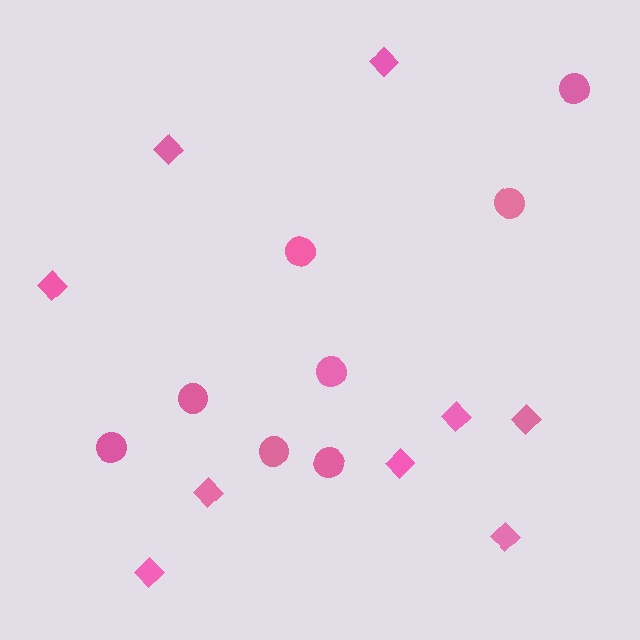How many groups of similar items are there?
There are 2 groups: one group of circles (8) and one group of diamonds (9).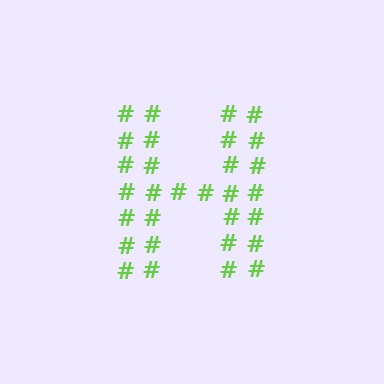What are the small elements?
The small elements are hash symbols.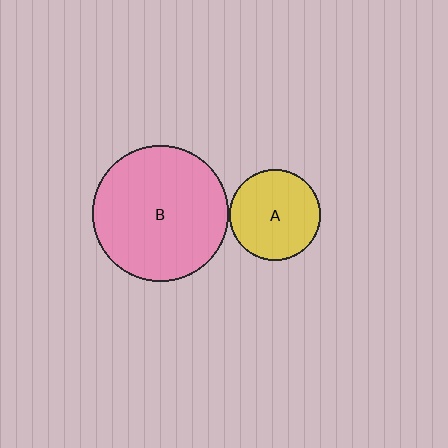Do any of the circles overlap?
No, none of the circles overlap.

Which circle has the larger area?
Circle B (pink).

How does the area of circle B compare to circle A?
Approximately 2.2 times.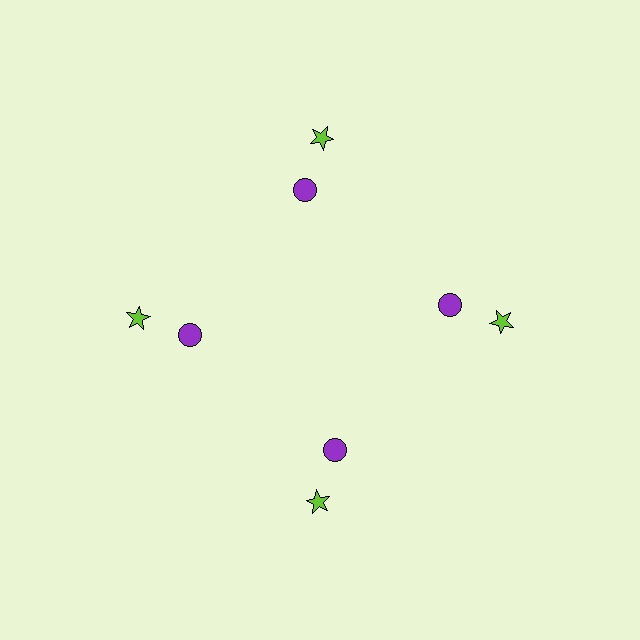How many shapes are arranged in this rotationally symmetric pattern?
There are 8 shapes, arranged in 4 groups of 2.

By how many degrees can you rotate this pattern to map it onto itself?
The pattern maps onto itself every 90 degrees of rotation.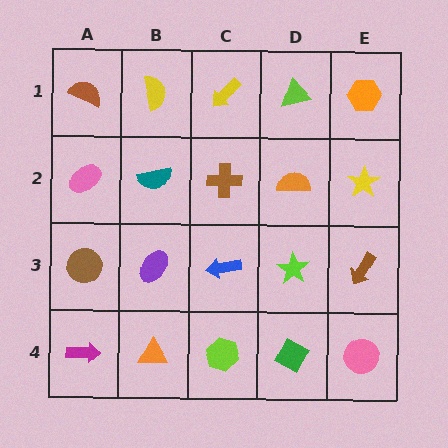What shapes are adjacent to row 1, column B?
A teal semicircle (row 2, column B), a brown semicircle (row 1, column A), a yellow arrow (row 1, column C).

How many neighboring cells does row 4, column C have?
3.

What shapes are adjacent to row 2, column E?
An orange hexagon (row 1, column E), a brown arrow (row 3, column E), an orange semicircle (row 2, column D).